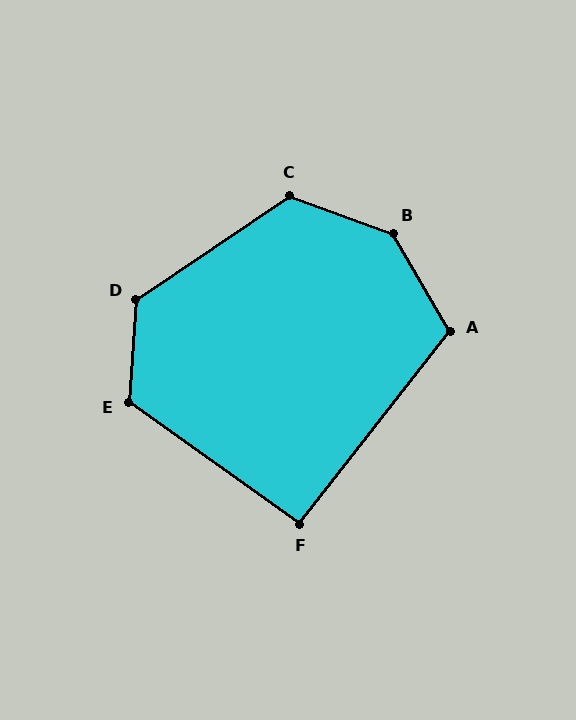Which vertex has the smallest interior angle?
F, at approximately 93 degrees.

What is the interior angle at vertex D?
Approximately 127 degrees (obtuse).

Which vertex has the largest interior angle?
B, at approximately 140 degrees.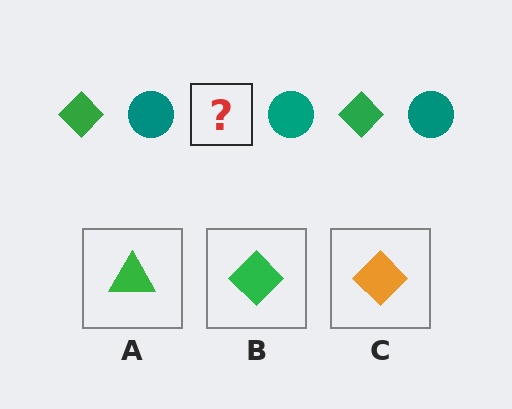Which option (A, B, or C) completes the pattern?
B.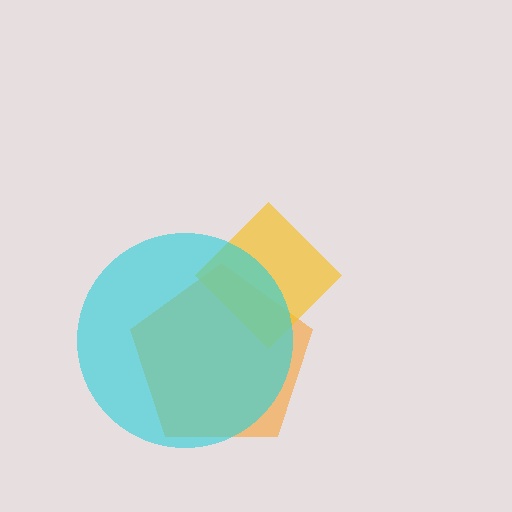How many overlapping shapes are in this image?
There are 3 overlapping shapes in the image.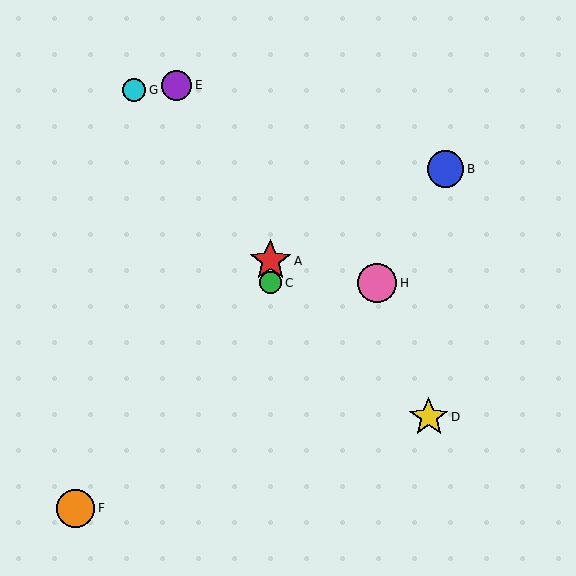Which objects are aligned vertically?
Objects A, C are aligned vertically.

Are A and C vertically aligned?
Yes, both are at x≈270.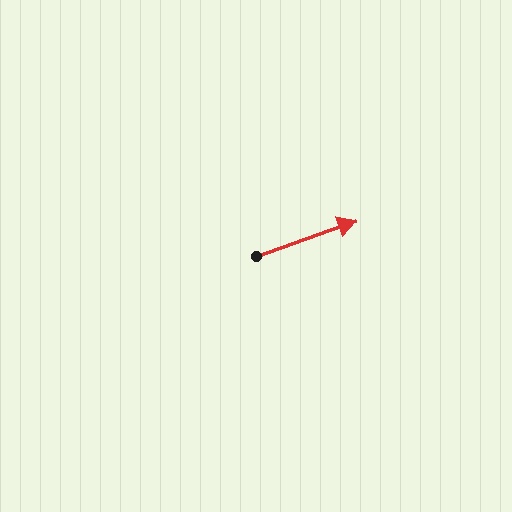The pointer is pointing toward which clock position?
Roughly 2 o'clock.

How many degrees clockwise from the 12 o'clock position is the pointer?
Approximately 70 degrees.